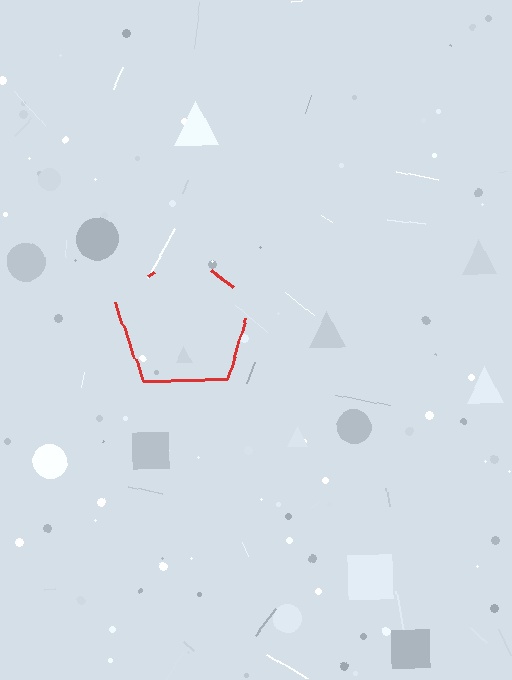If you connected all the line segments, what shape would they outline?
They would outline a pentagon.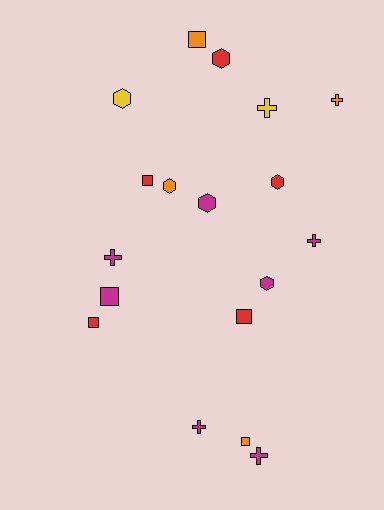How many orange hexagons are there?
There is 1 orange hexagon.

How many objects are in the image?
There are 18 objects.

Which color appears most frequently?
Magenta, with 7 objects.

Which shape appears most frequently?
Square, with 6 objects.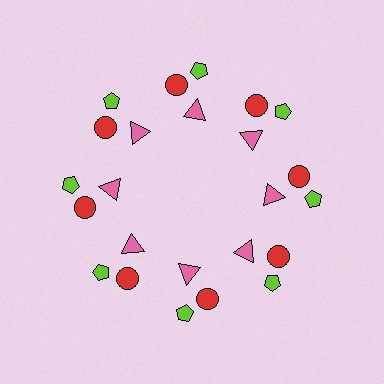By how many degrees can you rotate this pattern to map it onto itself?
The pattern maps onto itself every 45 degrees of rotation.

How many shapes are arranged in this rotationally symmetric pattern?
There are 24 shapes, arranged in 8 groups of 3.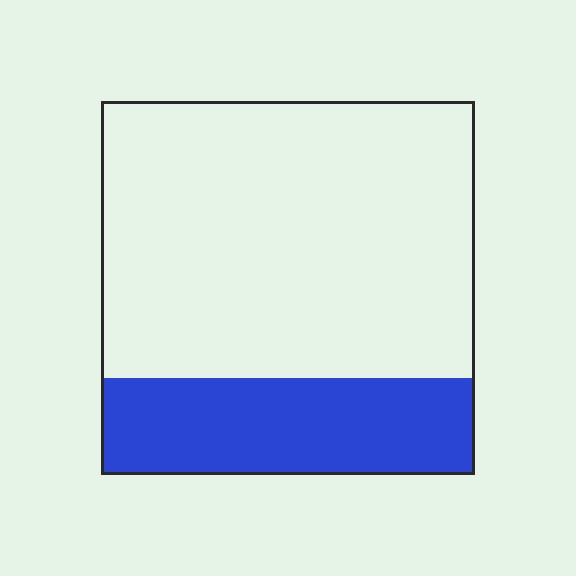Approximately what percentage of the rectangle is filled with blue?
Approximately 25%.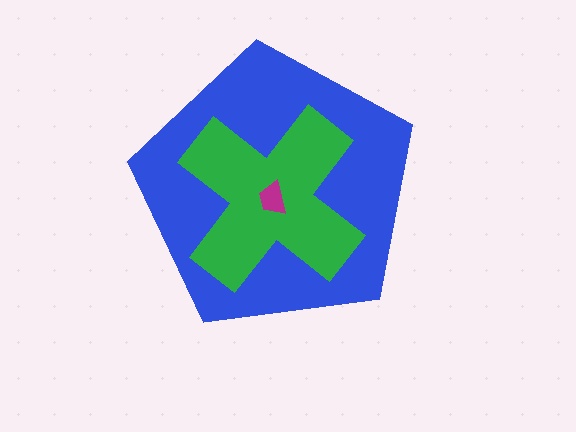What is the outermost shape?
The blue pentagon.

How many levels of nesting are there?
3.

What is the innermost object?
The magenta trapezoid.